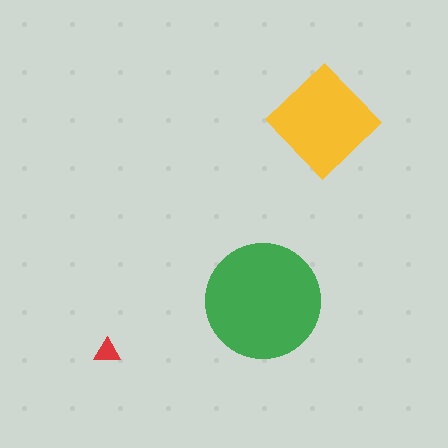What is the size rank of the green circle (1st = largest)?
1st.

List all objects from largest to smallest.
The green circle, the yellow diamond, the red triangle.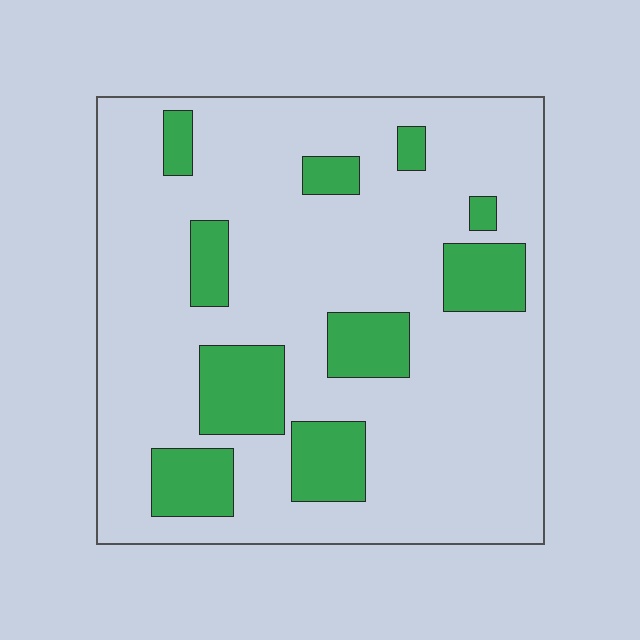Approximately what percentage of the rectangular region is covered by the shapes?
Approximately 20%.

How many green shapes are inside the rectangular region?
10.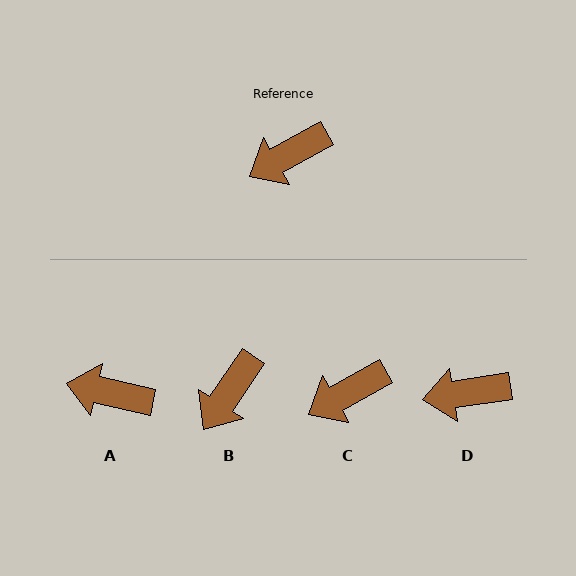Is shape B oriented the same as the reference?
No, it is off by about 27 degrees.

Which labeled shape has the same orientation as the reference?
C.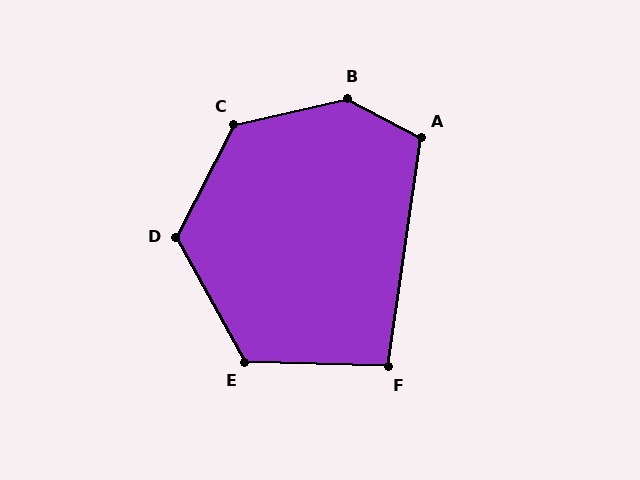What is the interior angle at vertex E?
Approximately 120 degrees (obtuse).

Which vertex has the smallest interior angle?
F, at approximately 96 degrees.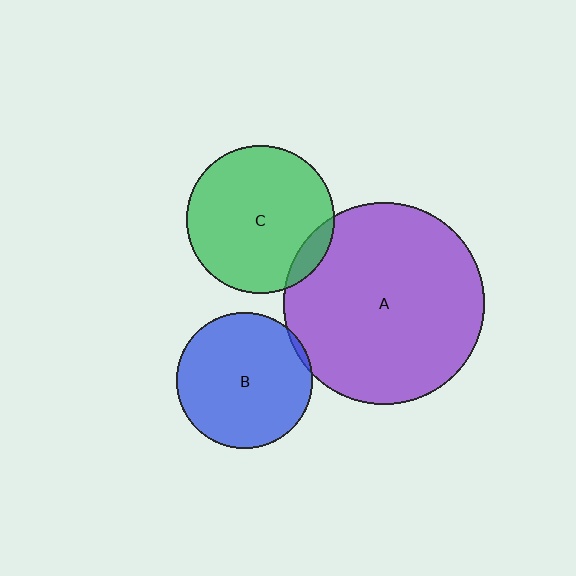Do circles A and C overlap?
Yes.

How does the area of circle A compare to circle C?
Approximately 1.9 times.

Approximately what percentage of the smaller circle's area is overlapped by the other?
Approximately 10%.